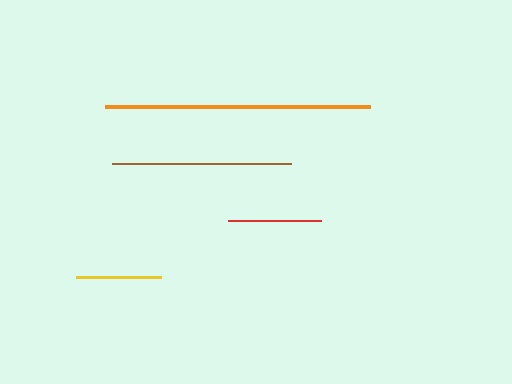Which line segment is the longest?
The orange line is the longest at approximately 265 pixels.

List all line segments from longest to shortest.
From longest to shortest: orange, brown, red, yellow.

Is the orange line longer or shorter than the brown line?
The orange line is longer than the brown line.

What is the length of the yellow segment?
The yellow segment is approximately 86 pixels long.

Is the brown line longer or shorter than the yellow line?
The brown line is longer than the yellow line.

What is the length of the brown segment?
The brown segment is approximately 179 pixels long.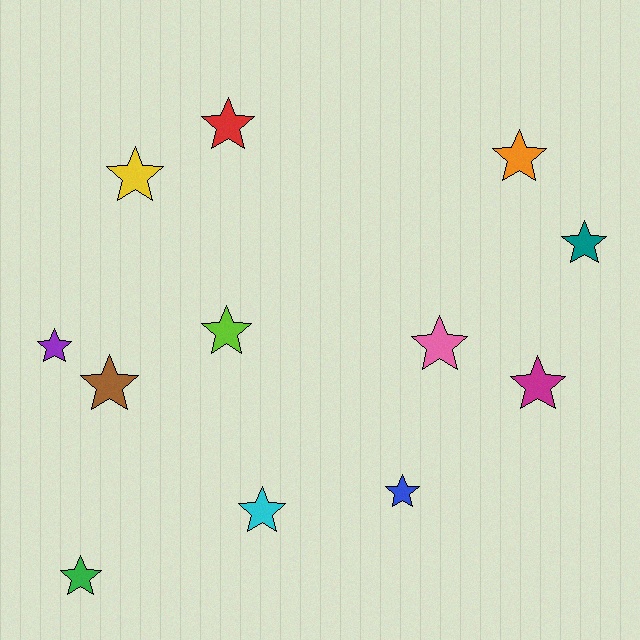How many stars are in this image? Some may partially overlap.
There are 12 stars.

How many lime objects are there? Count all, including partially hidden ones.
There is 1 lime object.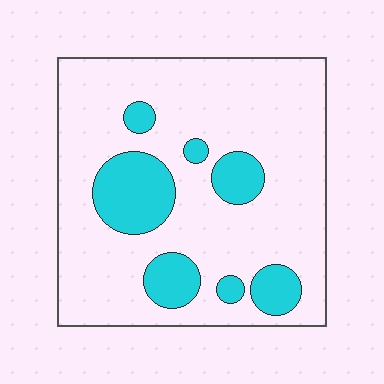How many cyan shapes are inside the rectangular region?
7.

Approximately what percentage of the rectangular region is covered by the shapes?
Approximately 20%.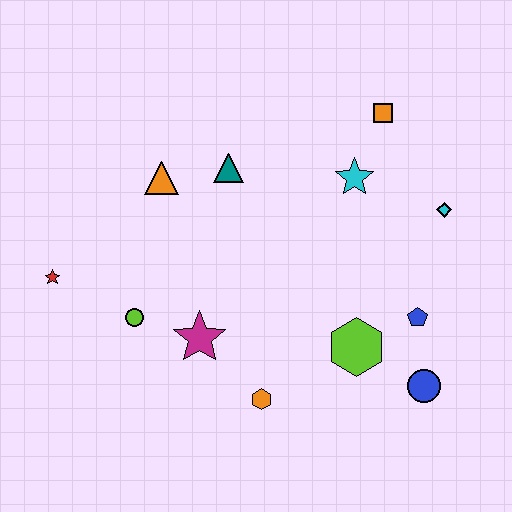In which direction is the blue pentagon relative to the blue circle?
The blue pentagon is above the blue circle.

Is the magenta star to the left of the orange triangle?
No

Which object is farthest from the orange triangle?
The blue circle is farthest from the orange triangle.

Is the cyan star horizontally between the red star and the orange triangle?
No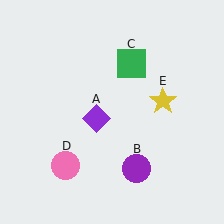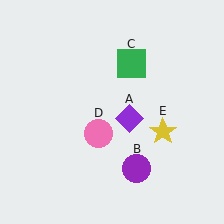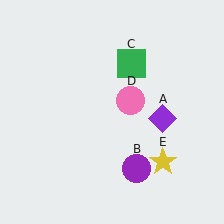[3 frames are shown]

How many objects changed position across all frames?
3 objects changed position: purple diamond (object A), pink circle (object D), yellow star (object E).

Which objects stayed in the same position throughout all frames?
Purple circle (object B) and green square (object C) remained stationary.